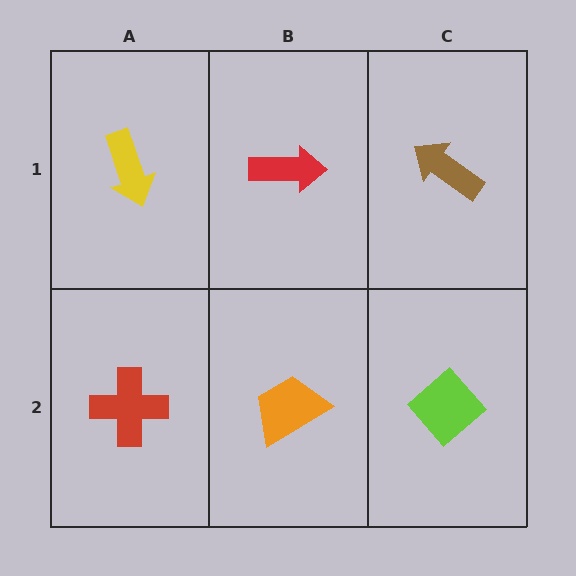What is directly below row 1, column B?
An orange trapezoid.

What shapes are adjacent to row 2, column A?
A yellow arrow (row 1, column A), an orange trapezoid (row 2, column B).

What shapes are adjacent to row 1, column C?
A lime diamond (row 2, column C), a red arrow (row 1, column B).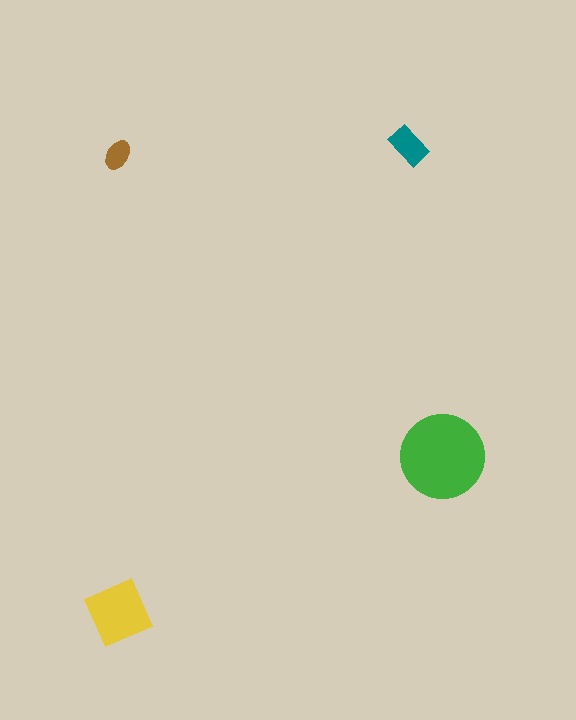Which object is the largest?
The green circle.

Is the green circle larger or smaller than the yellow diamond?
Larger.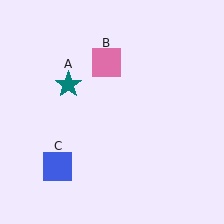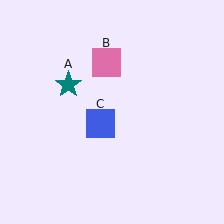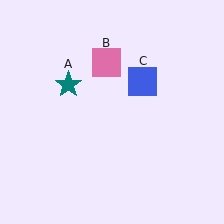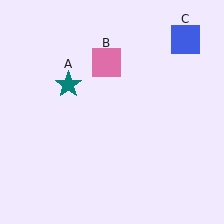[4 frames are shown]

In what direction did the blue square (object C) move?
The blue square (object C) moved up and to the right.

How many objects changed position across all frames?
1 object changed position: blue square (object C).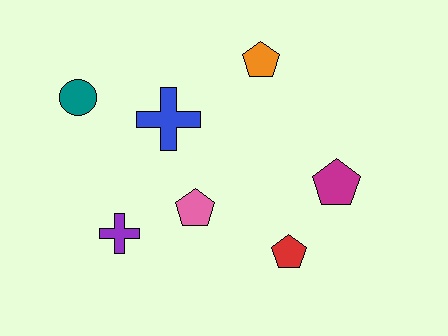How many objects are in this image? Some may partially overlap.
There are 7 objects.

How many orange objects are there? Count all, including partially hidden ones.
There is 1 orange object.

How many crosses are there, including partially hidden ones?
There are 2 crosses.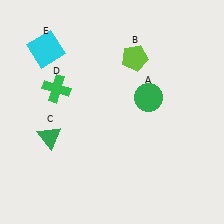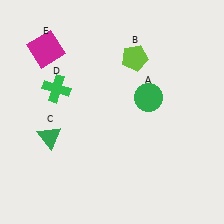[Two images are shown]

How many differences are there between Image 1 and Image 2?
There is 1 difference between the two images.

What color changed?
The square (E) changed from cyan in Image 1 to magenta in Image 2.